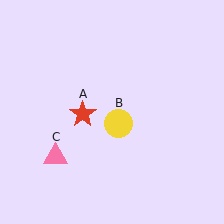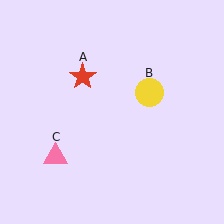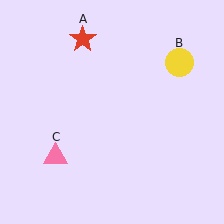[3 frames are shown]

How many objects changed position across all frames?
2 objects changed position: red star (object A), yellow circle (object B).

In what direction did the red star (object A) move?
The red star (object A) moved up.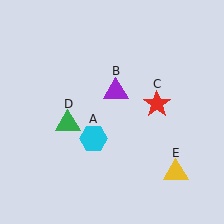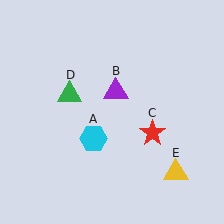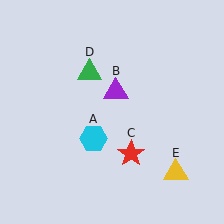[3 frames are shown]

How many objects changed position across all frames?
2 objects changed position: red star (object C), green triangle (object D).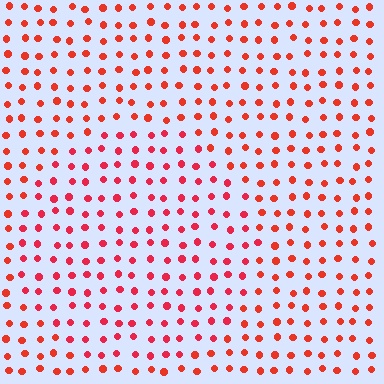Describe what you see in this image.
The image is filled with small red elements in a uniform arrangement. A circle-shaped region is visible where the elements are tinted to a slightly different hue, forming a subtle color boundary.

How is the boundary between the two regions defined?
The boundary is defined purely by a slight shift in hue (about 17 degrees). Spacing, size, and orientation are identical on both sides.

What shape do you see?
I see a circle.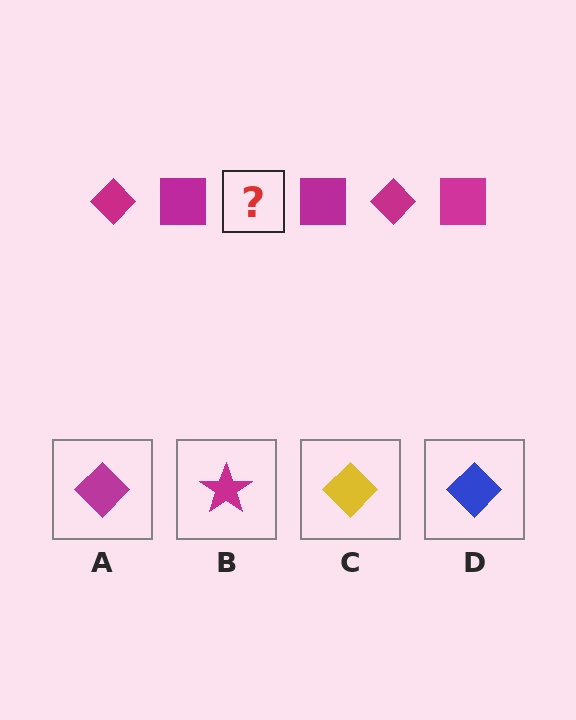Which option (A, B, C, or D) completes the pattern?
A.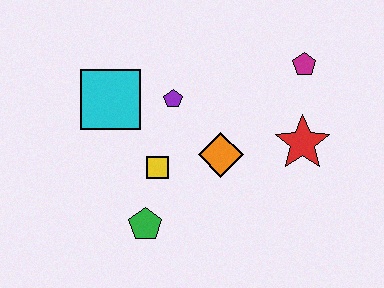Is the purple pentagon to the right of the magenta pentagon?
No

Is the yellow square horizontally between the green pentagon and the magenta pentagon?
Yes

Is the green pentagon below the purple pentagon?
Yes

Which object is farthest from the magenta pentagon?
The green pentagon is farthest from the magenta pentagon.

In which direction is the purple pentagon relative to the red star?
The purple pentagon is to the left of the red star.